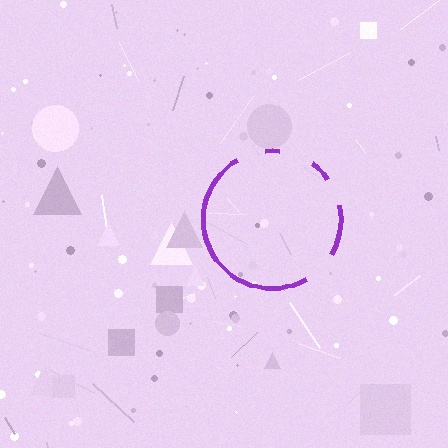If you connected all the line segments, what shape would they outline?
They would outline a circle.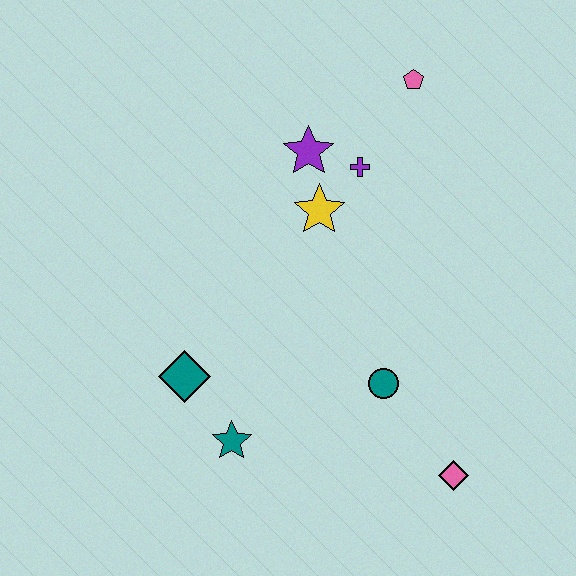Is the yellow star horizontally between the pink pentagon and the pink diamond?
No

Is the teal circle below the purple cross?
Yes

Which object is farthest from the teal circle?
The pink pentagon is farthest from the teal circle.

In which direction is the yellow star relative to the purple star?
The yellow star is below the purple star.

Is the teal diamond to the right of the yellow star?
No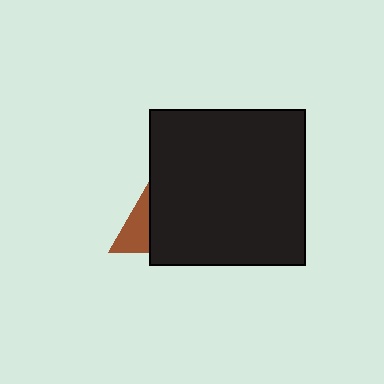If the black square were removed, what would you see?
You would see the complete brown triangle.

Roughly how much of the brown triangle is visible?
A small part of it is visible (roughly 35%).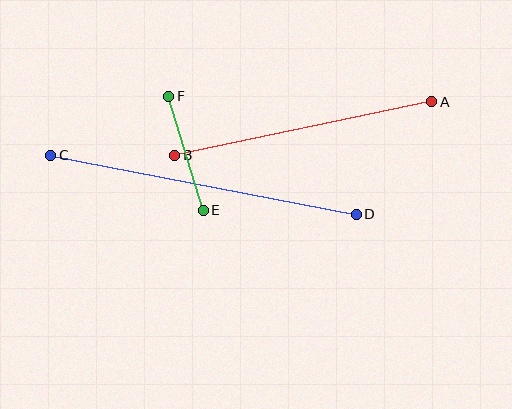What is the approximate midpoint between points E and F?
The midpoint is at approximately (186, 153) pixels.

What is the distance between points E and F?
The distance is approximately 119 pixels.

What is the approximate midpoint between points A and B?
The midpoint is at approximately (303, 129) pixels.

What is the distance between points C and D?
The distance is approximately 311 pixels.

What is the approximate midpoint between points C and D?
The midpoint is at approximately (203, 185) pixels.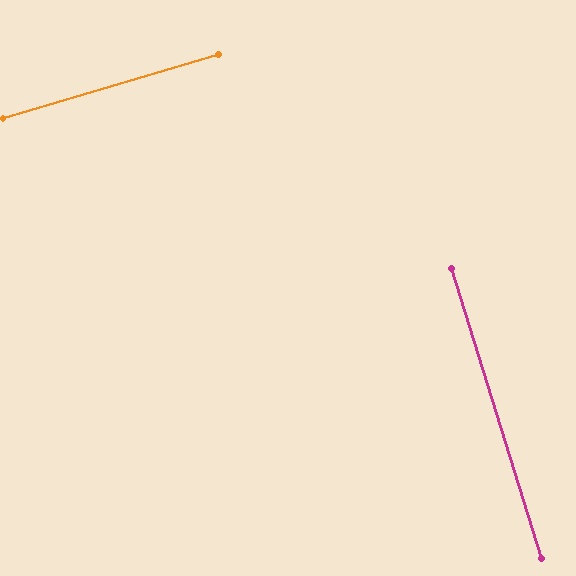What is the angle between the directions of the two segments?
Approximately 89 degrees.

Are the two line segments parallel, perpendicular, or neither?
Perpendicular — they meet at approximately 89°.